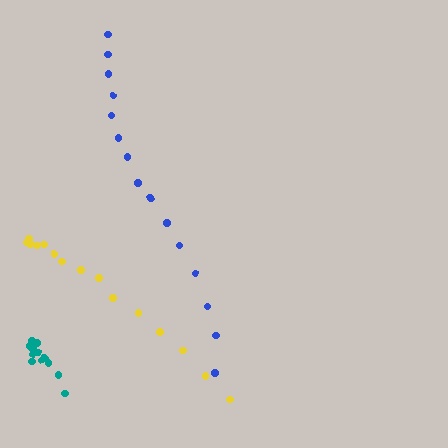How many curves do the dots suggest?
There are 3 distinct paths.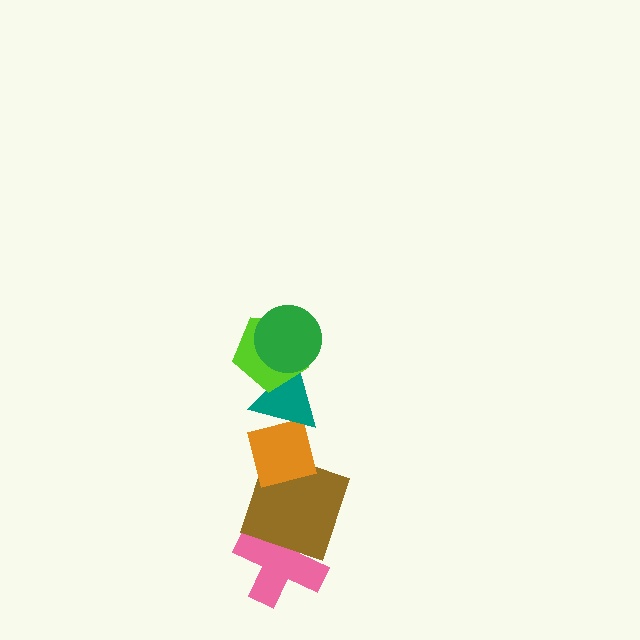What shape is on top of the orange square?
The teal triangle is on top of the orange square.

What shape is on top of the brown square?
The orange square is on top of the brown square.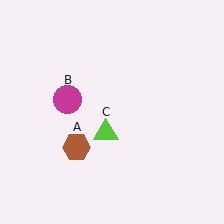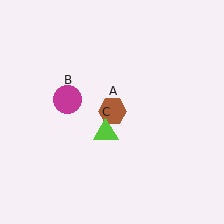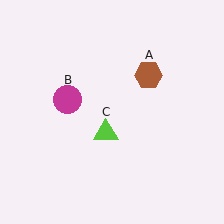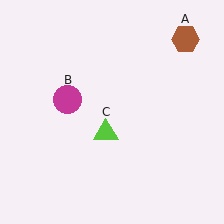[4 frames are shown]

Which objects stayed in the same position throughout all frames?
Magenta circle (object B) and lime triangle (object C) remained stationary.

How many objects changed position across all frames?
1 object changed position: brown hexagon (object A).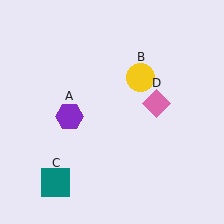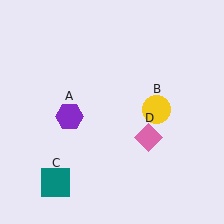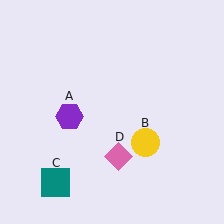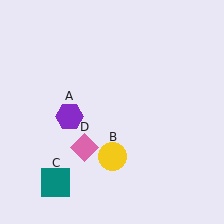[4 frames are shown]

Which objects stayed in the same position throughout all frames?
Purple hexagon (object A) and teal square (object C) remained stationary.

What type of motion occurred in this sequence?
The yellow circle (object B), pink diamond (object D) rotated clockwise around the center of the scene.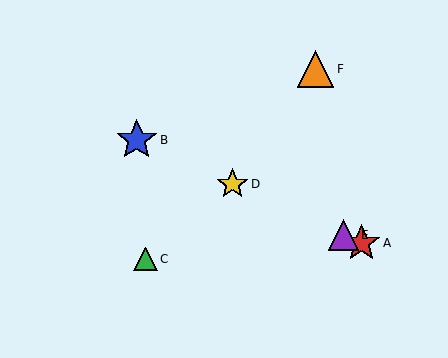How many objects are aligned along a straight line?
4 objects (A, B, D, E) are aligned along a straight line.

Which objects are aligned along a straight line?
Objects A, B, D, E are aligned along a straight line.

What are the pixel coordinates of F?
Object F is at (316, 69).